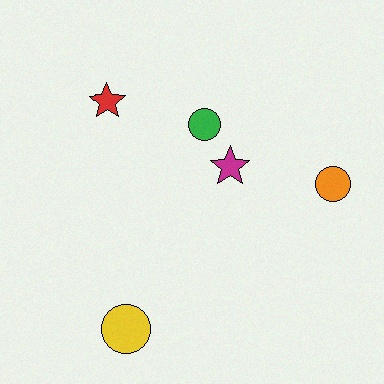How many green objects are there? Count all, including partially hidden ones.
There is 1 green object.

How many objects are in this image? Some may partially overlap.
There are 5 objects.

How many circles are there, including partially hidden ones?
There are 3 circles.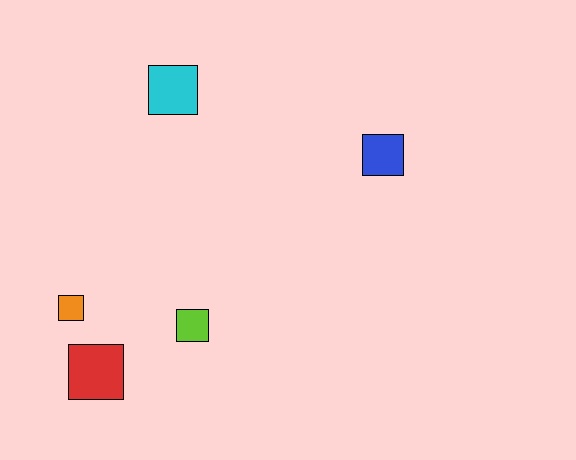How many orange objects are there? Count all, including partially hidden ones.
There is 1 orange object.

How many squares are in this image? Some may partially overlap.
There are 5 squares.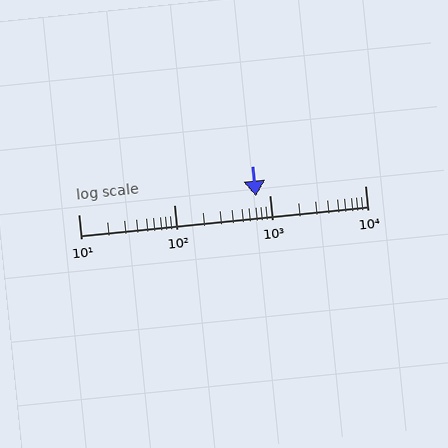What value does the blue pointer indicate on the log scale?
The pointer indicates approximately 720.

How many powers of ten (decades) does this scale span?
The scale spans 3 decades, from 10 to 10000.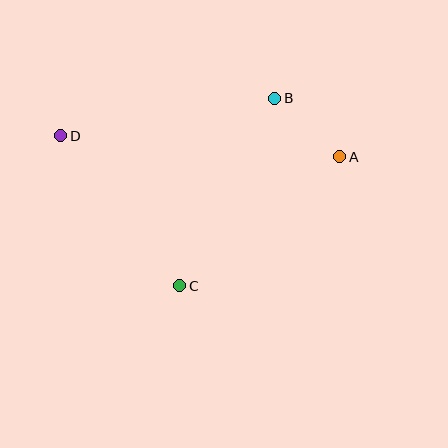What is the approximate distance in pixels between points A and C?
The distance between A and C is approximately 205 pixels.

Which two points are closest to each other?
Points A and B are closest to each other.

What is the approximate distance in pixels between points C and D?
The distance between C and D is approximately 191 pixels.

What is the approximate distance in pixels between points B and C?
The distance between B and C is approximately 210 pixels.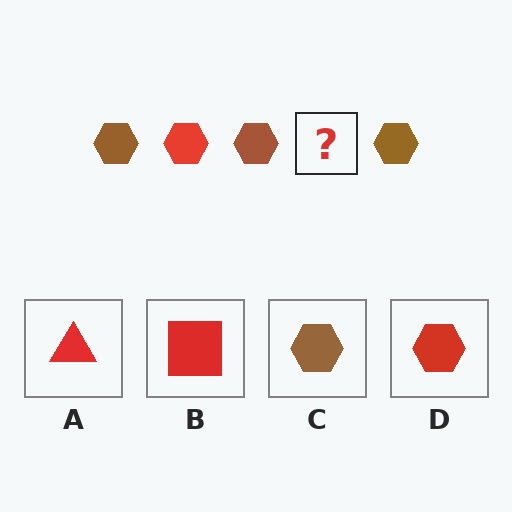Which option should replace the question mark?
Option D.